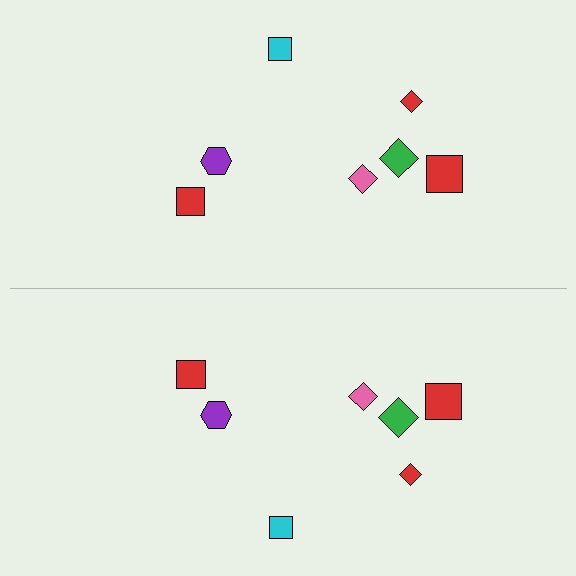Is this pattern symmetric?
Yes, this pattern has bilateral (reflection) symmetry.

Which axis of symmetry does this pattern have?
The pattern has a horizontal axis of symmetry running through the center of the image.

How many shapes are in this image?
There are 14 shapes in this image.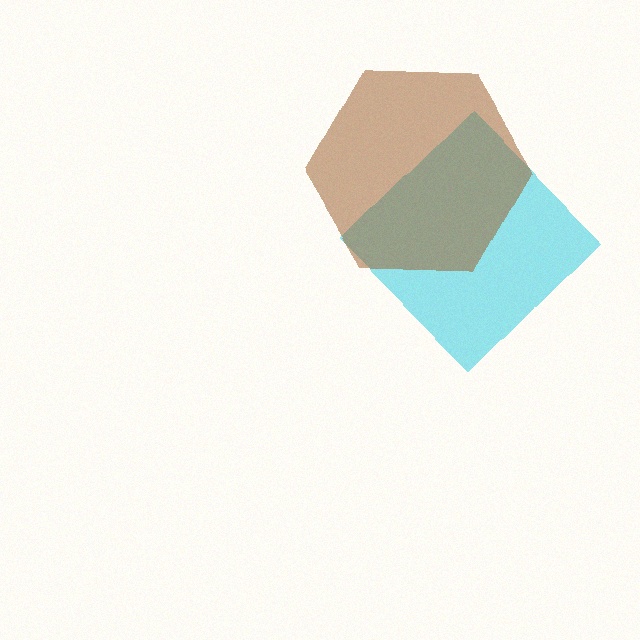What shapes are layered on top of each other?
The layered shapes are: a cyan diamond, a brown hexagon.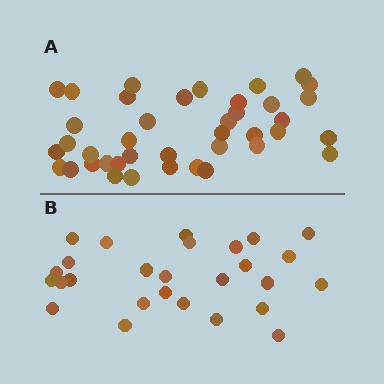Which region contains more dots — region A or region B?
Region A (the top region) has more dots.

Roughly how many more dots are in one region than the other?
Region A has approximately 15 more dots than region B.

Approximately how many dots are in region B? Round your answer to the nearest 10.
About 30 dots. (The exact count is 27, which rounds to 30.)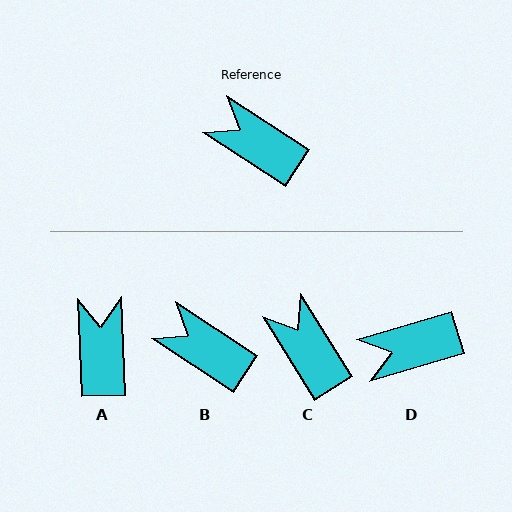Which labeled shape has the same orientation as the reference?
B.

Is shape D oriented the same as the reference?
No, it is off by about 50 degrees.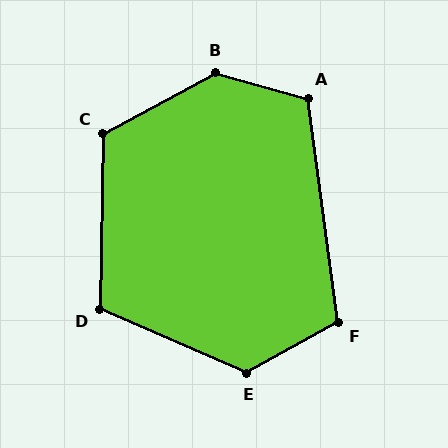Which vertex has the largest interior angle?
B, at approximately 136 degrees.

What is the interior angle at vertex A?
Approximately 113 degrees (obtuse).